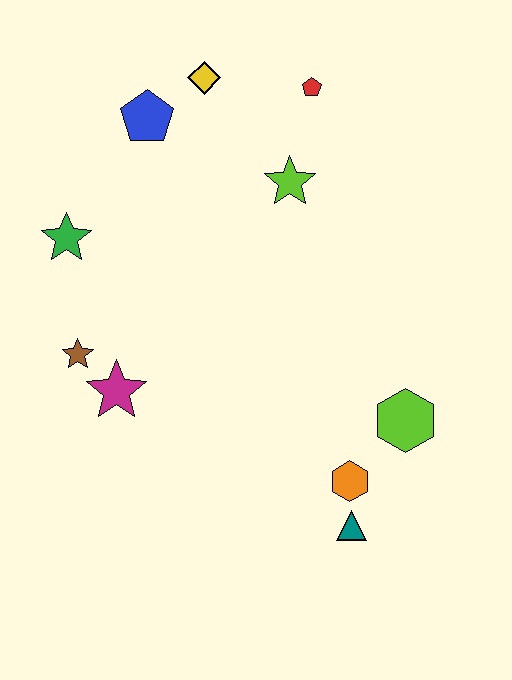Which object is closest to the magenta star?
The brown star is closest to the magenta star.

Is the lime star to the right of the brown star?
Yes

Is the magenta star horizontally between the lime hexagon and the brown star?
Yes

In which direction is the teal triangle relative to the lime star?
The teal triangle is below the lime star.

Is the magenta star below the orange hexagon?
No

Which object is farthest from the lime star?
The teal triangle is farthest from the lime star.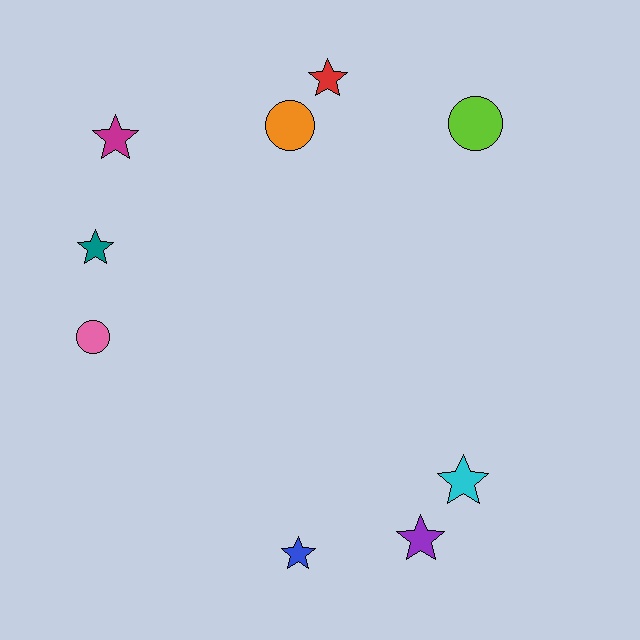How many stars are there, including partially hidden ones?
There are 6 stars.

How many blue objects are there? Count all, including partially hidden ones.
There is 1 blue object.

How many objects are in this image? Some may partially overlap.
There are 9 objects.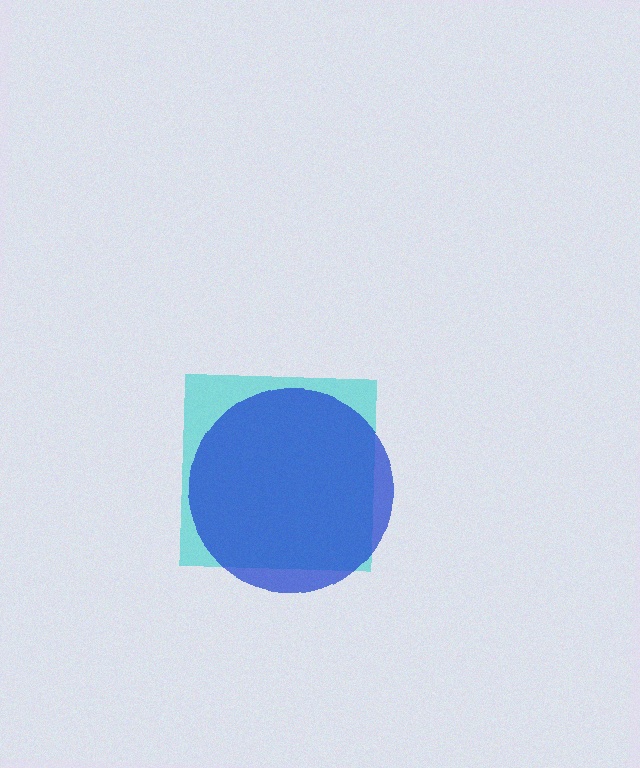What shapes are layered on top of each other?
The layered shapes are: a cyan square, a blue circle.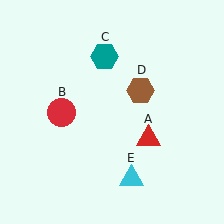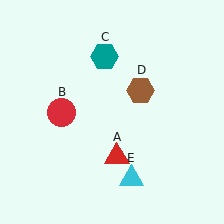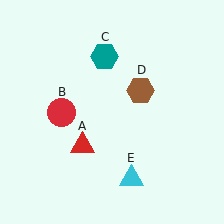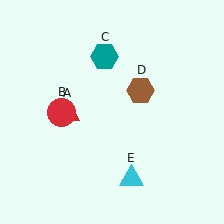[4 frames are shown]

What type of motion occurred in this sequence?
The red triangle (object A) rotated clockwise around the center of the scene.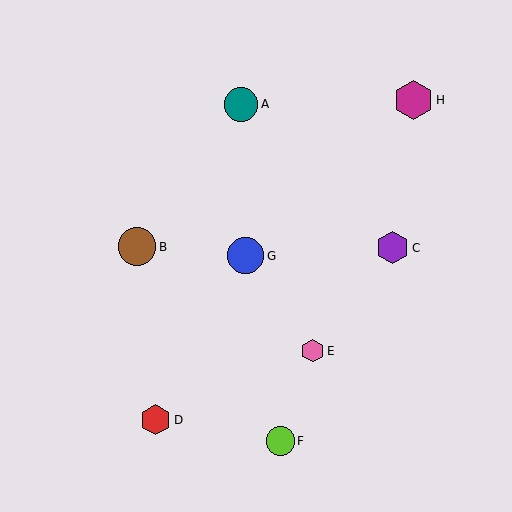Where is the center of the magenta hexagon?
The center of the magenta hexagon is at (414, 100).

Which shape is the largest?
The magenta hexagon (labeled H) is the largest.